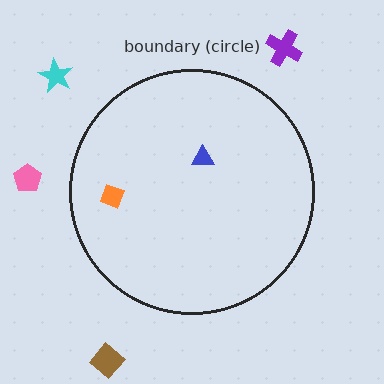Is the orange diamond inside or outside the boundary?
Inside.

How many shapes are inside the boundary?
2 inside, 4 outside.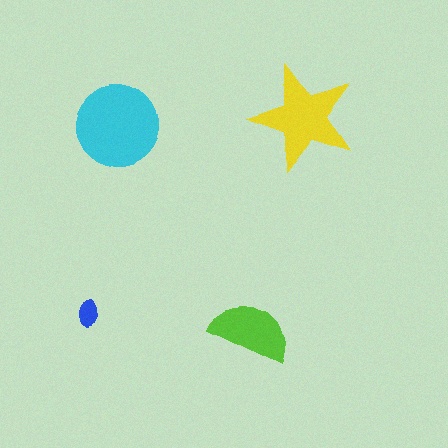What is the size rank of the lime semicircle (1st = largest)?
3rd.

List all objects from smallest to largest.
The blue ellipse, the lime semicircle, the yellow star, the cyan circle.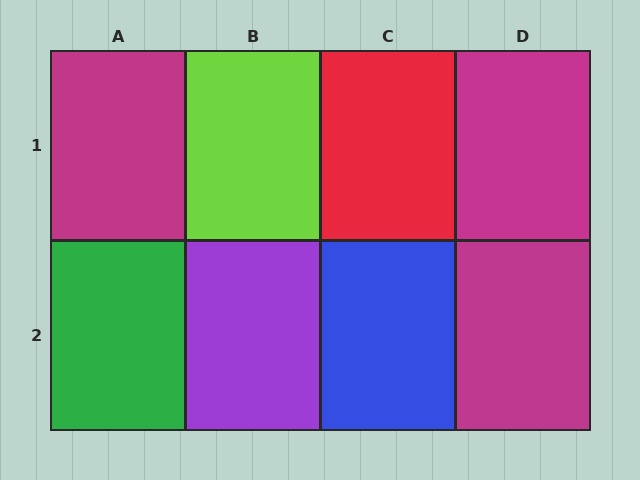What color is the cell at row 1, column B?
Lime.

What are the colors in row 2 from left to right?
Green, purple, blue, magenta.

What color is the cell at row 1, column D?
Magenta.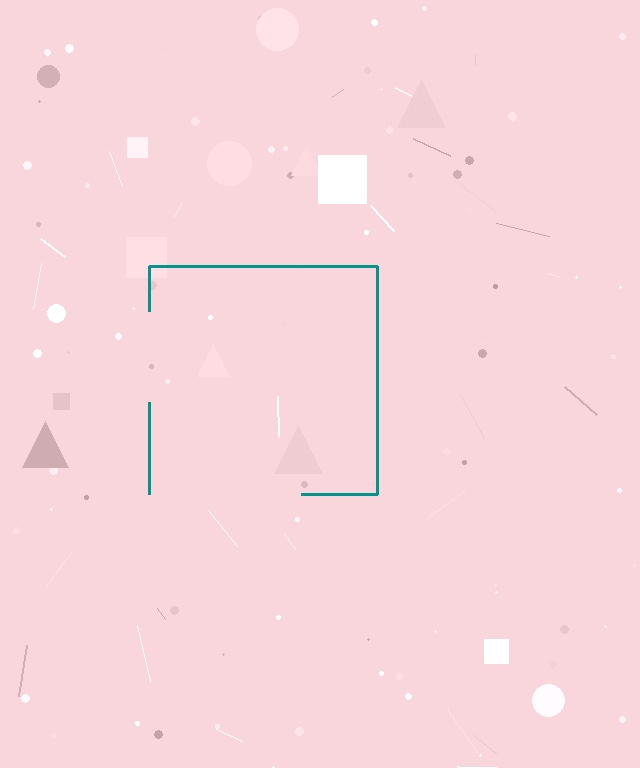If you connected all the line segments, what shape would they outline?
They would outline a square.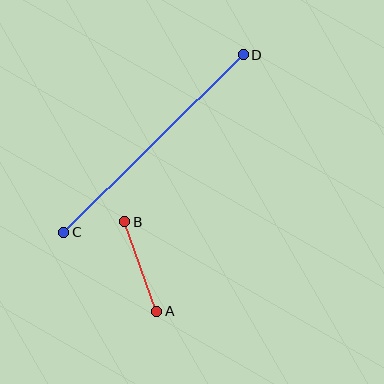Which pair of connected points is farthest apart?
Points C and D are farthest apart.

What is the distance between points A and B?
The distance is approximately 95 pixels.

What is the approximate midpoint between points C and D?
The midpoint is at approximately (153, 143) pixels.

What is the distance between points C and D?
The distance is approximately 252 pixels.